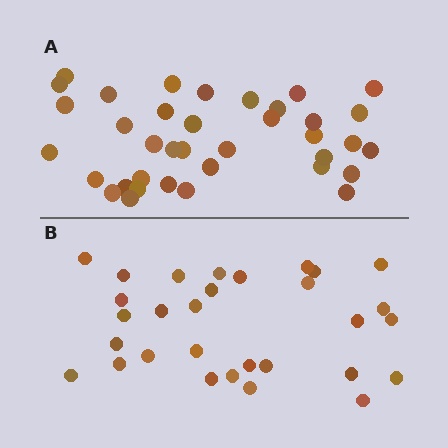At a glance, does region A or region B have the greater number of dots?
Region A (the top region) has more dots.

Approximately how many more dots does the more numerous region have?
Region A has roughly 8 or so more dots than region B.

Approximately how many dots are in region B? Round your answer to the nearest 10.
About 30 dots.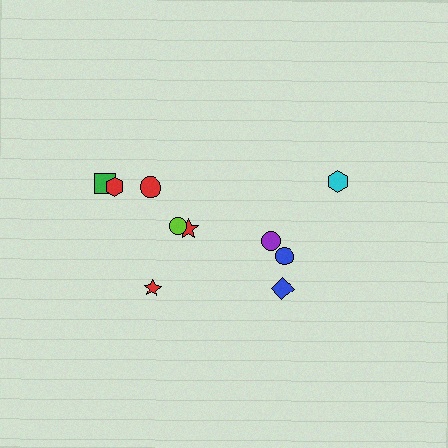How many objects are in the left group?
There are 6 objects.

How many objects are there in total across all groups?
There are 10 objects.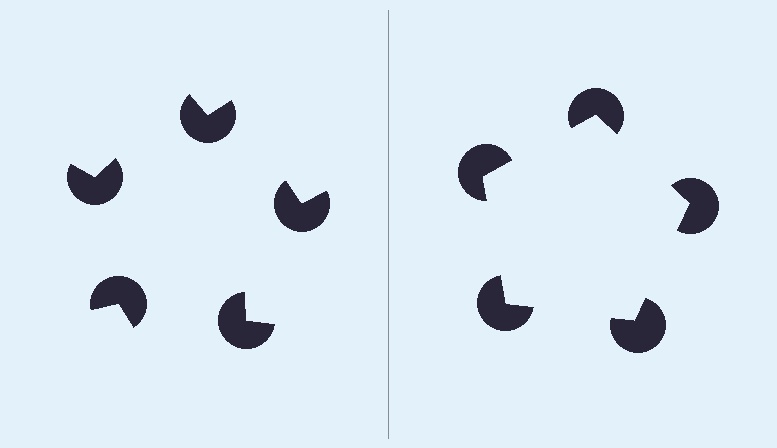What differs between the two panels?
The pac-man discs are positioned identically on both sides; only the wedge orientations differ. On the right they align to a pentagon; on the left they are misaligned.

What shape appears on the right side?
An illusory pentagon.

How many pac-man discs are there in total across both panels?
10 — 5 on each side.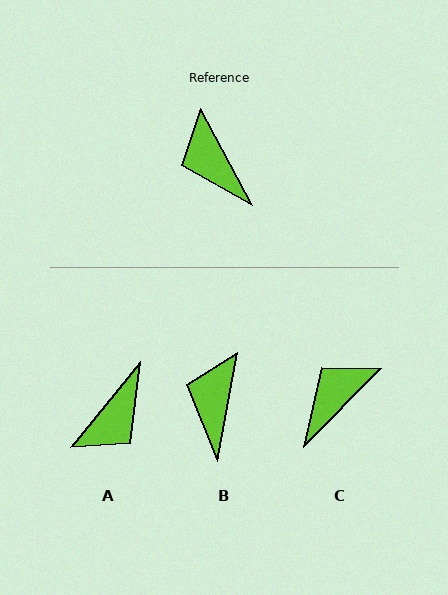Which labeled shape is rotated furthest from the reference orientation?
A, about 113 degrees away.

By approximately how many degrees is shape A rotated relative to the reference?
Approximately 113 degrees counter-clockwise.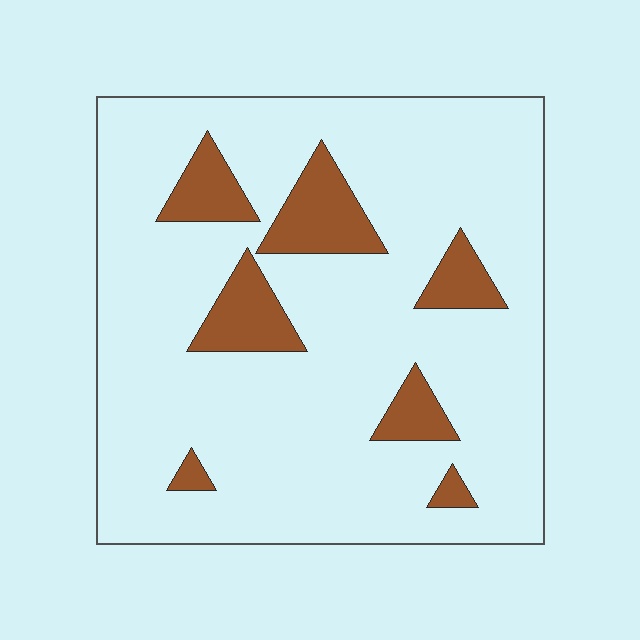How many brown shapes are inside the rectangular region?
7.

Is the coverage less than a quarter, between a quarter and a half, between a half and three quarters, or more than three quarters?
Less than a quarter.